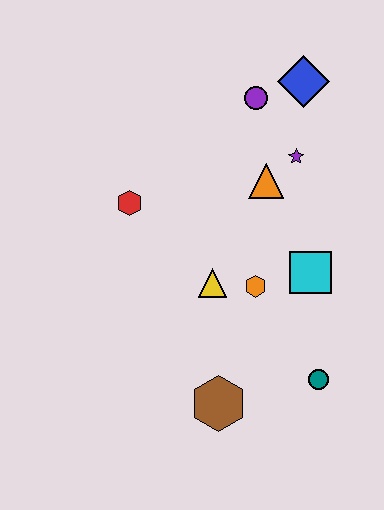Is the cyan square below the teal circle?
No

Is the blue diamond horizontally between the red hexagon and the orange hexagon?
No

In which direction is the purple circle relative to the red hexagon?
The purple circle is to the right of the red hexagon.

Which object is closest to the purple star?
The orange triangle is closest to the purple star.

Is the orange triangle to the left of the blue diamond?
Yes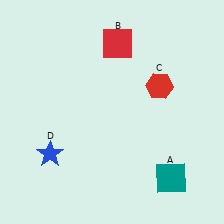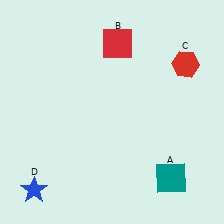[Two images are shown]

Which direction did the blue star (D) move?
The blue star (D) moved down.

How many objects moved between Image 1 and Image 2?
2 objects moved between the two images.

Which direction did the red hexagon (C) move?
The red hexagon (C) moved right.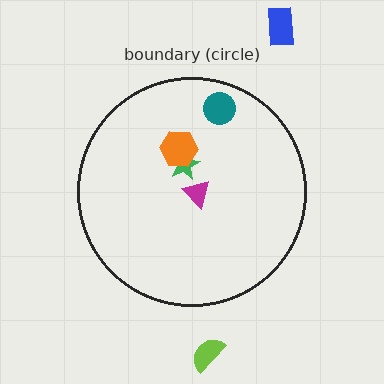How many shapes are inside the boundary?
4 inside, 2 outside.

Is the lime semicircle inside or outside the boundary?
Outside.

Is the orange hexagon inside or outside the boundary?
Inside.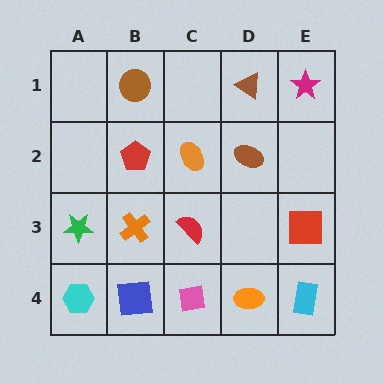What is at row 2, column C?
An orange ellipse.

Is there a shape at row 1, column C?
No, that cell is empty.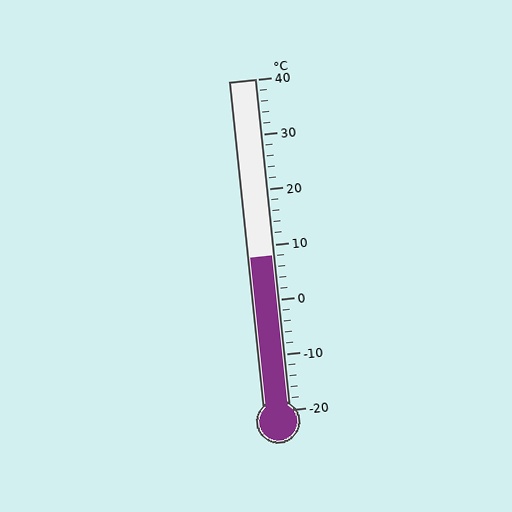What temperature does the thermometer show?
The thermometer shows approximately 8°C.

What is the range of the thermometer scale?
The thermometer scale ranges from -20°C to 40°C.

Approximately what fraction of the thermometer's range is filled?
The thermometer is filled to approximately 45% of its range.